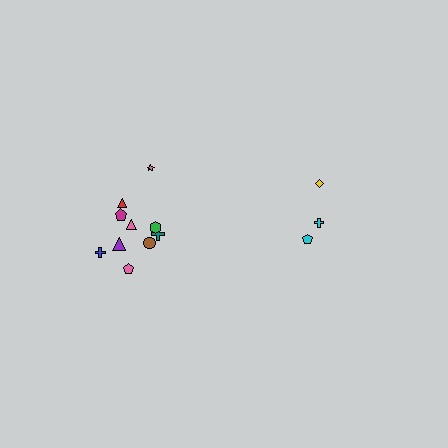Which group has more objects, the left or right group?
The left group.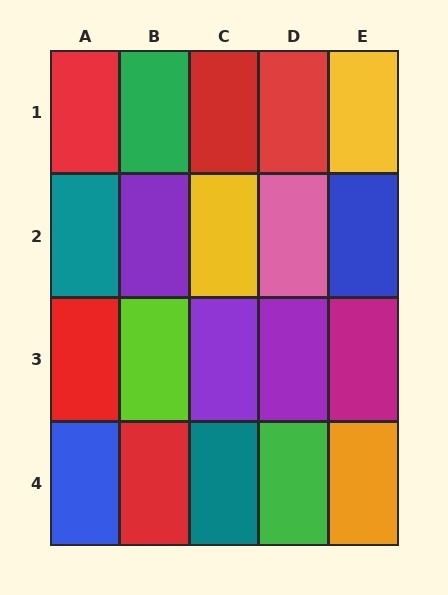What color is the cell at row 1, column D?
Red.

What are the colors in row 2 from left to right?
Teal, purple, yellow, pink, blue.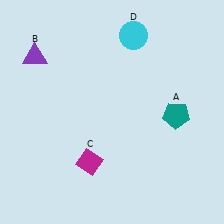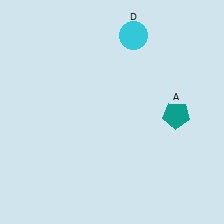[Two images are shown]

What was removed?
The magenta diamond (C), the purple triangle (B) were removed in Image 2.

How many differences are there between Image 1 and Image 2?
There are 2 differences between the two images.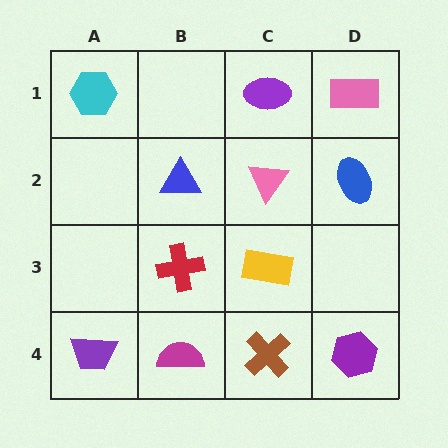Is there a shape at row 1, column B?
No, that cell is empty.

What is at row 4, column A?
A purple trapezoid.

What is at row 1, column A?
A cyan hexagon.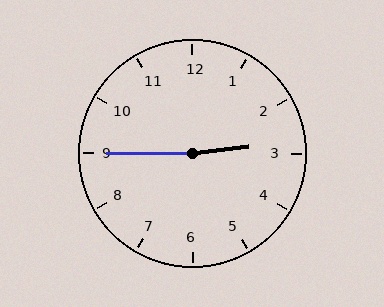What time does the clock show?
2:45.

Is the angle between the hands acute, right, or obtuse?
It is obtuse.